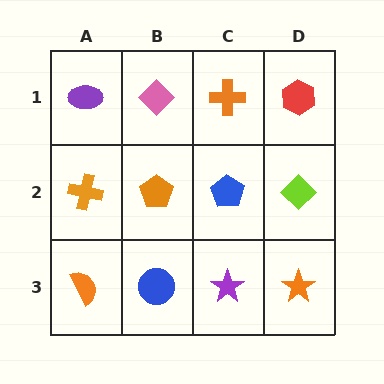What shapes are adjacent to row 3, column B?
An orange pentagon (row 2, column B), an orange semicircle (row 3, column A), a purple star (row 3, column C).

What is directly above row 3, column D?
A lime diamond.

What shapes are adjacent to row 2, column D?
A red hexagon (row 1, column D), an orange star (row 3, column D), a blue pentagon (row 2, column C).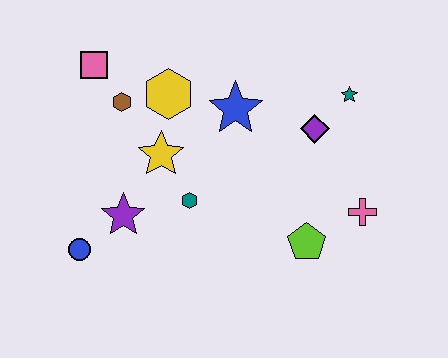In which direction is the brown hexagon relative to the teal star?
The brown hexagon is to the left of the teal star.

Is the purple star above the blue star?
No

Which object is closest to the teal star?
The purple diamond is closest to the teal star.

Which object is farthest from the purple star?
The teal star is farthest from the purple star.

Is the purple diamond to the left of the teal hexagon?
No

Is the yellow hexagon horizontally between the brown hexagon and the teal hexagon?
Yes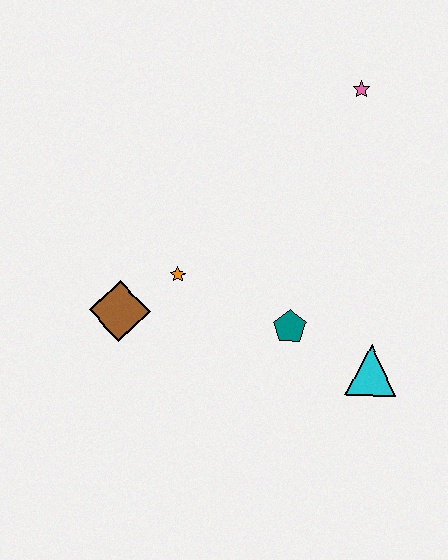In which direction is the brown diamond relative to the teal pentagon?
The brown diamond is to the left of the teal pentagon.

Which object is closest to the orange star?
The brown diamond is closest to the orange star.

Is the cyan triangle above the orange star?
No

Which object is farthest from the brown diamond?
The pink star is farthest from the brown diamond.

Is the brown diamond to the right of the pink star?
No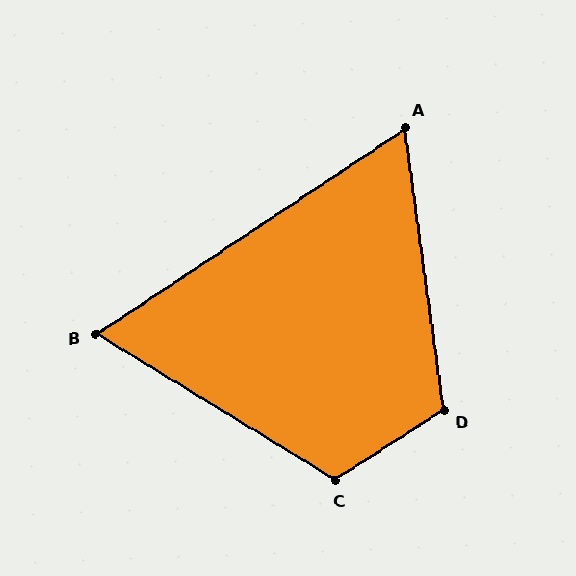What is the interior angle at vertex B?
Approximately 65 degrees (acute).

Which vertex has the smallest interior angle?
A, at approximately 64 degrees.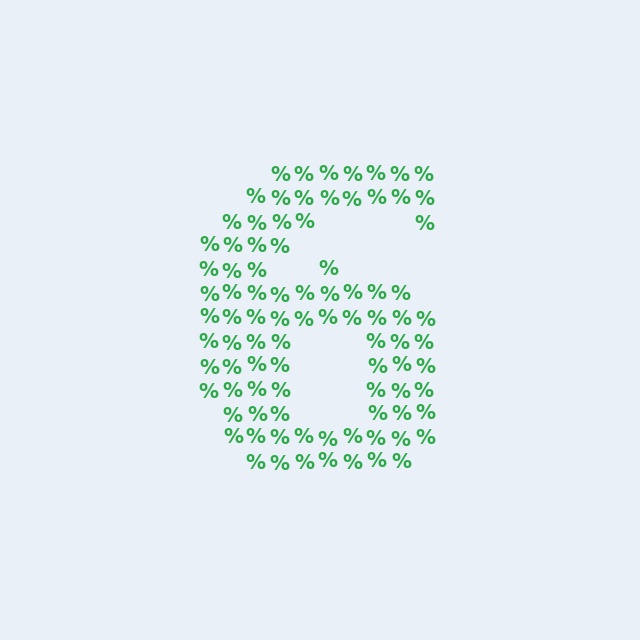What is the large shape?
The large shape is the digit 6.